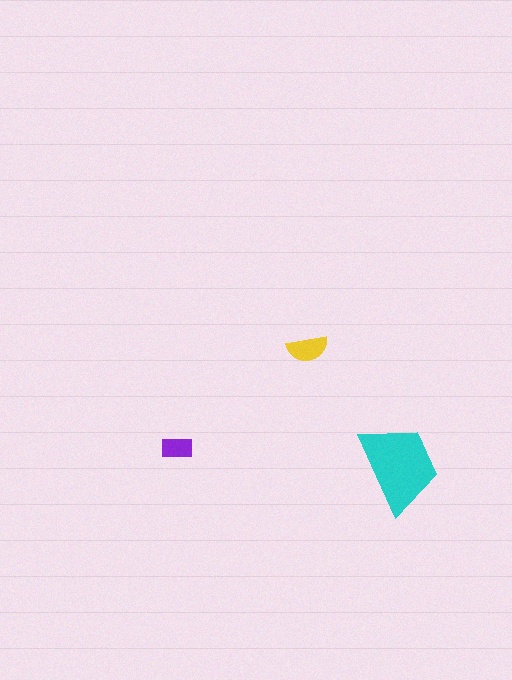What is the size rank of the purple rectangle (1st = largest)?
3rd.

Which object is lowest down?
The cyan trapezoid is bottommost.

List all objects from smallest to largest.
The purple rectangle, the yellow semicircle, the cyan trapezoid.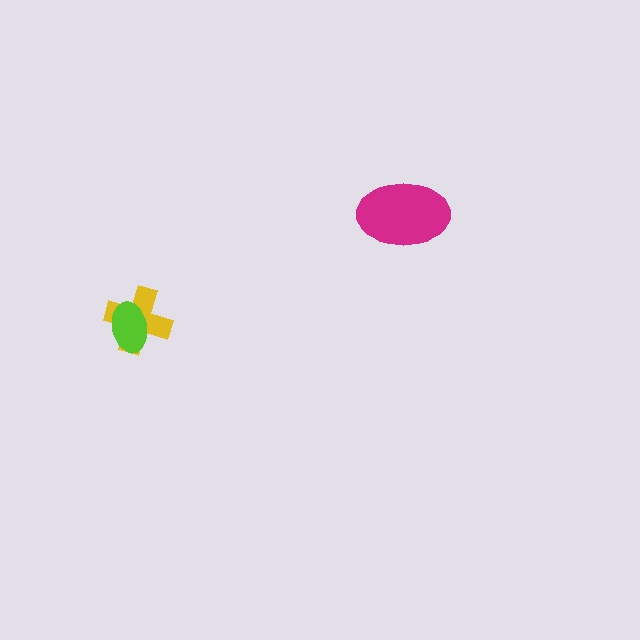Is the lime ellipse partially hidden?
No, no other shape covers it.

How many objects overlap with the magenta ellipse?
0 objects overlap with the magenta ellipse.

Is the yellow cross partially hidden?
Yes, it is partially covered by another shape.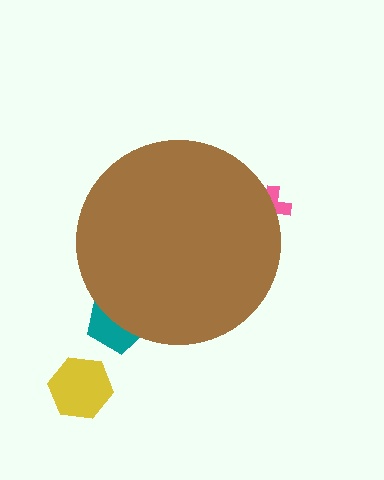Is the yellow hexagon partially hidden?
No, the yellow hexagon is fully visible.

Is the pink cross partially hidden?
Yes, the pink cross is partially hidden behind the brown circle.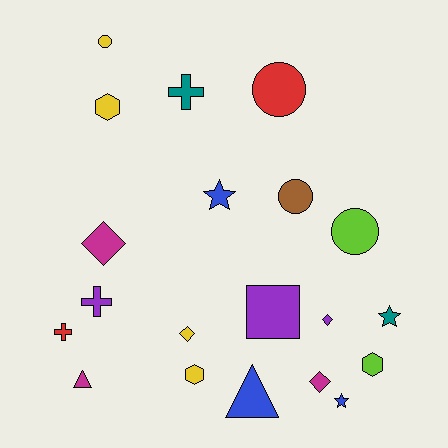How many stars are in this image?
There are 3 stars.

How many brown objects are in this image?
There is 1 brown object.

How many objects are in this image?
There are 20 objects.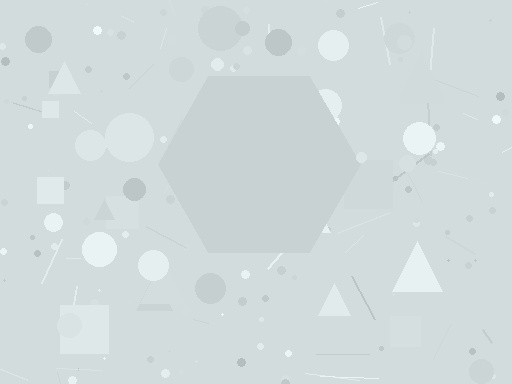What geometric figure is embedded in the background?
A hexagon is embedded in the background.